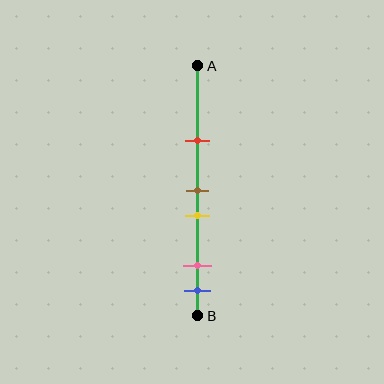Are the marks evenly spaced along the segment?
No, the marks are not evenly spaced.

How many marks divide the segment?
There are 5 marks dividing the segment.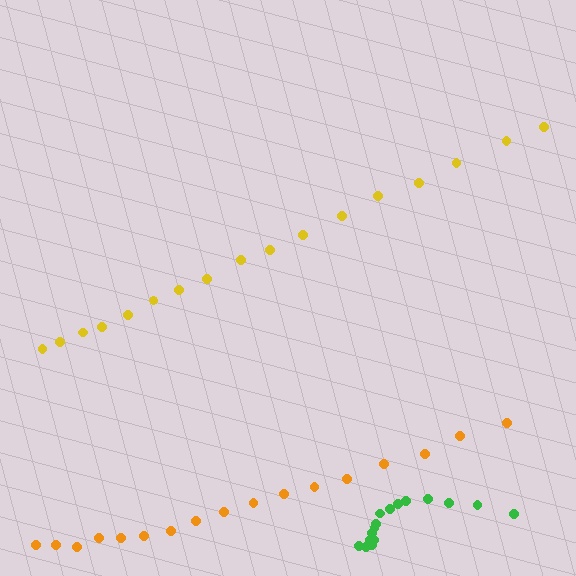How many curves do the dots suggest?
There are 3 distinct paths.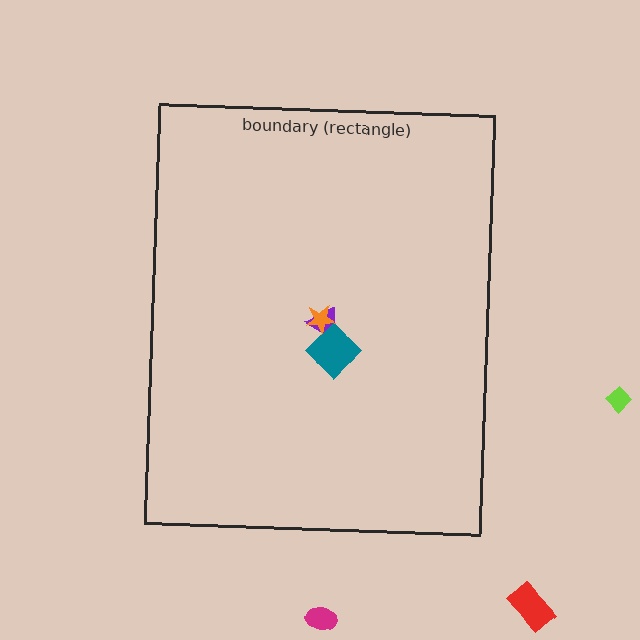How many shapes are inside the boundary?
3 inside, 3 outside.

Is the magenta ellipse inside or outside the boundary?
Outside.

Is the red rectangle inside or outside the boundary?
Outside.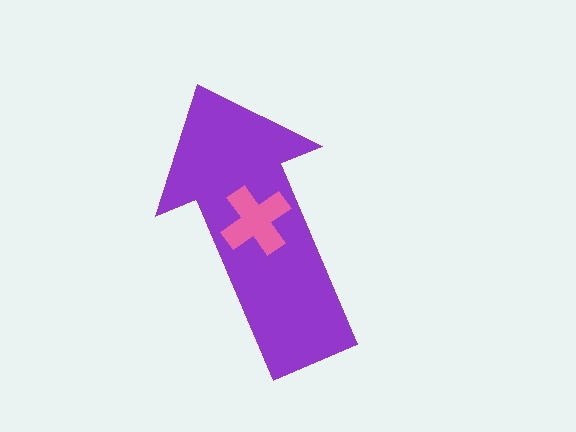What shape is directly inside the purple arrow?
The pink cross.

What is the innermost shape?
The pink cross.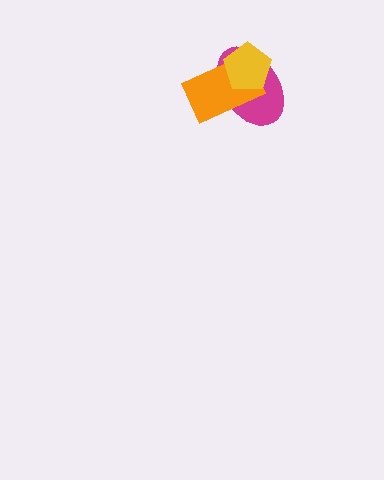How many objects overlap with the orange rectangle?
2 objects overlap with the orange rectangle.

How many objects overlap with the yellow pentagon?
2 objects overlap with the yellow pentagon.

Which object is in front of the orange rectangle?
The yellow pentagon is in front of the orange rectangle.